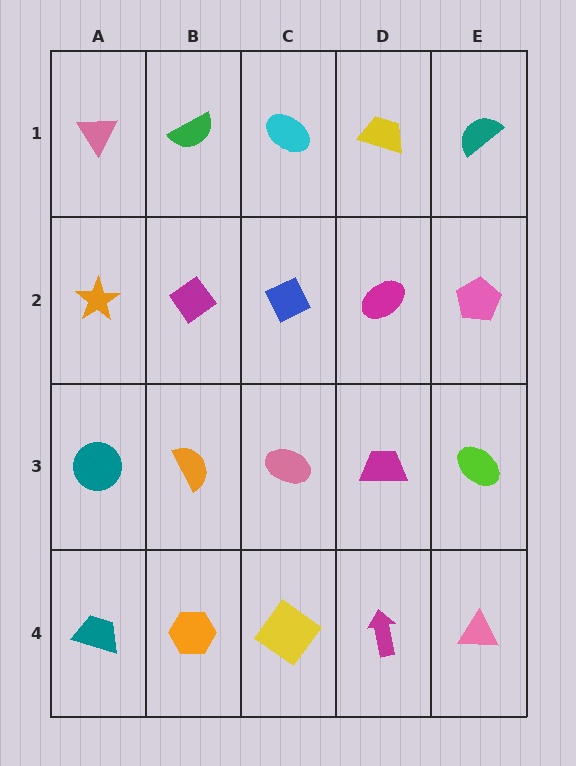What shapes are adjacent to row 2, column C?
A cyan ellipse (row 1, column C), a pink ellipse (row 3, column C), a magenta diamond (row 2, column B), a magenta ellipse (row 2, column D).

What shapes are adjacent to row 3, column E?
A pink pentagon (row 2, column E), a pink triangle (row 4, column E), a magenta trapezoid (row 3, column D).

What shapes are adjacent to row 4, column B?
An orange semicircle (row 3, column B), a teal trapezoid (row 4, column A), a yellow diamond (row 4, column C).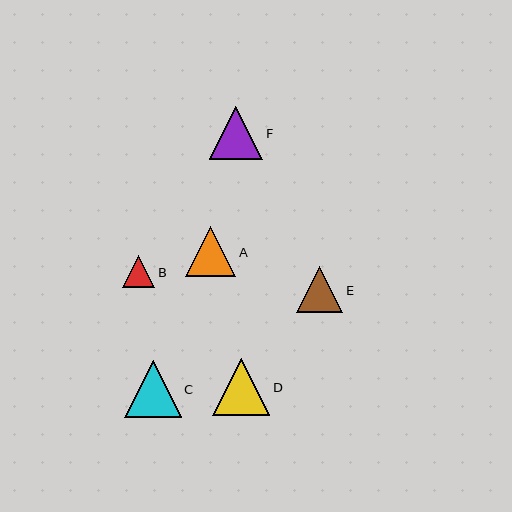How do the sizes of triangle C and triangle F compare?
Triangle C and triangle F are approximately the same size.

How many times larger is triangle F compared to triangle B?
Triangle F is approximately 1.7 times the size of triangle B.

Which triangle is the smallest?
Triangle B is the smallest with a size of approximately 32 pixels.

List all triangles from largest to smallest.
From largest to smallest: C, D, F, A, E, B.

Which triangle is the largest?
Triangle C is the largest with a size of approximately 57 pixels.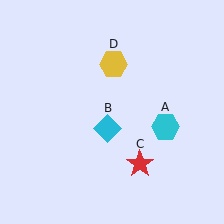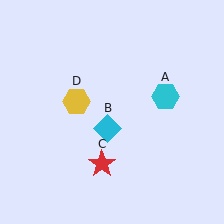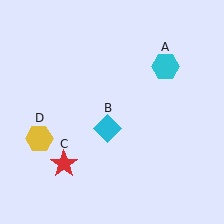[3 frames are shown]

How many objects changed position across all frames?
3 objects changed position: cyan hexagon (object A), red star (object C), yellow hexagon (object D).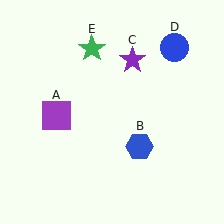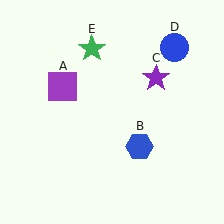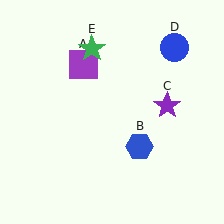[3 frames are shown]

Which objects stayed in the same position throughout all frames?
Blue hexagon (object B) and blue circle (object D) and green star (object E) remained stationary.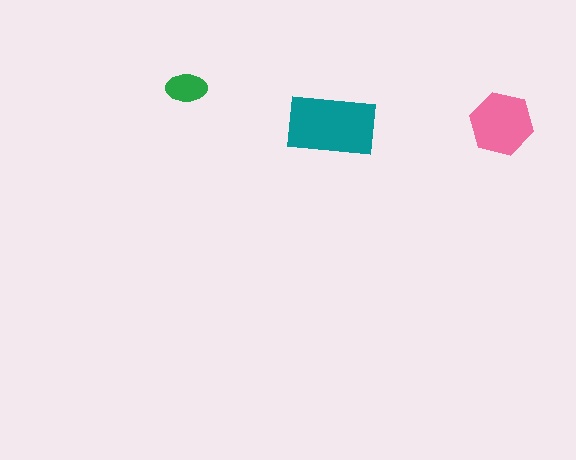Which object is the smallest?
The green ellipse.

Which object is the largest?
The teal rectangle.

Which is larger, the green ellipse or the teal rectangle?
The teal rectangle.